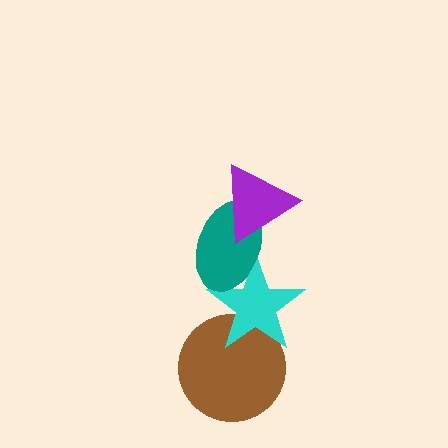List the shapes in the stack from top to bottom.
From top to bottom: the purple triangle, the teal ellipse, the cyan star, the brown circle.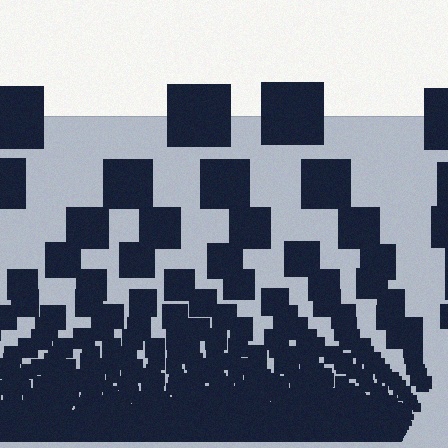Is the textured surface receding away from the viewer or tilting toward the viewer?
The surface appears to tilt toward the viewer. Texture elements get larger and sparser toward the top.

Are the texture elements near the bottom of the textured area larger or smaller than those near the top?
Smaller. The gradient is inverted — elements near the bottom are smaller and denser.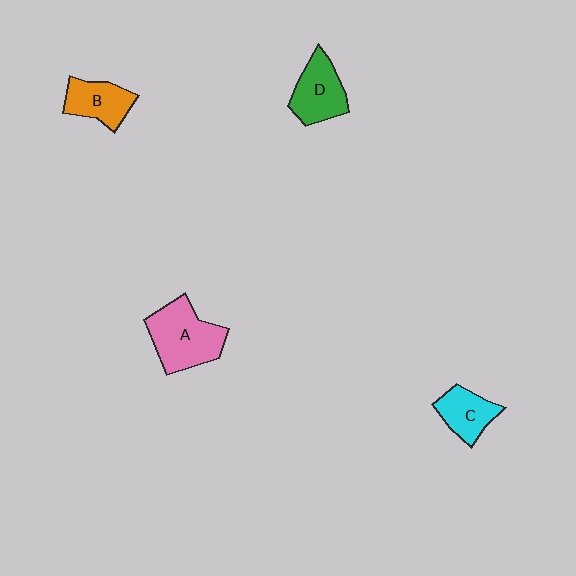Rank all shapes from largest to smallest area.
From largest to smallest: A (pink), D (green), B (orange), C (cyan).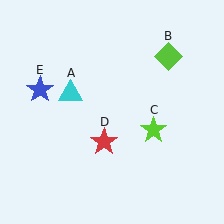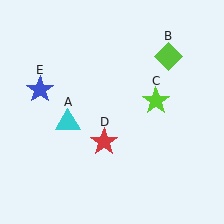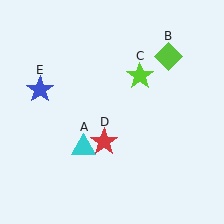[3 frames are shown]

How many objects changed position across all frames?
2 objects changed position: cyan triangle (object A), lime star (object C).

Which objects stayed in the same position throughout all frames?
Lime diamond (object B) and red star (object D) and blue star (object E) remained stationary.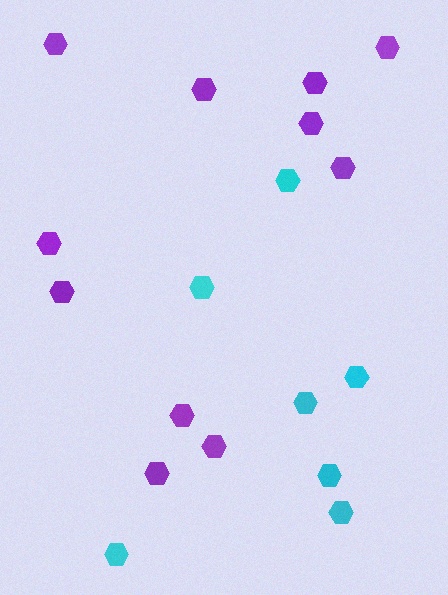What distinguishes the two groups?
There are 2 groups: one group of cyan hexagons (7) and one group of purple hexagons (11).